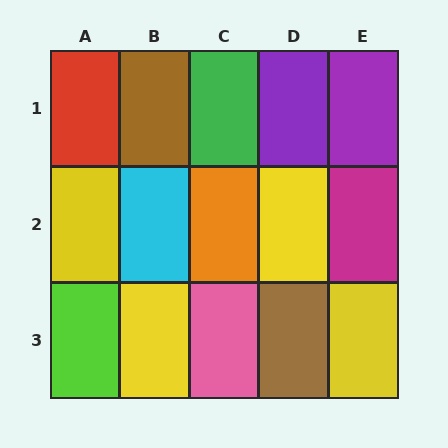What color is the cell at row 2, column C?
Orange.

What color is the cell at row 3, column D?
Brown.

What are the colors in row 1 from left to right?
Red, brown, green, purple, purple.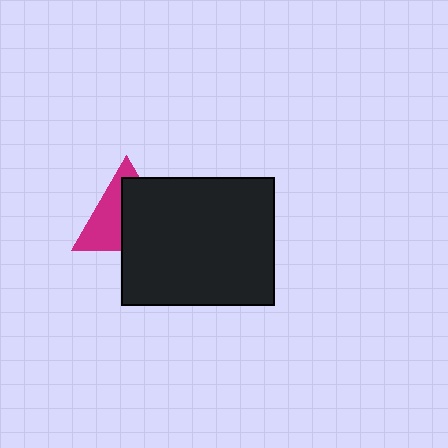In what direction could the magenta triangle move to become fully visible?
The magenta triangle could move toward the upper-left. That would shift it out from behind the black rectangle entirely.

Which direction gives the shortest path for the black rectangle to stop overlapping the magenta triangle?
Moving toward the lower-right gives the shortest separation.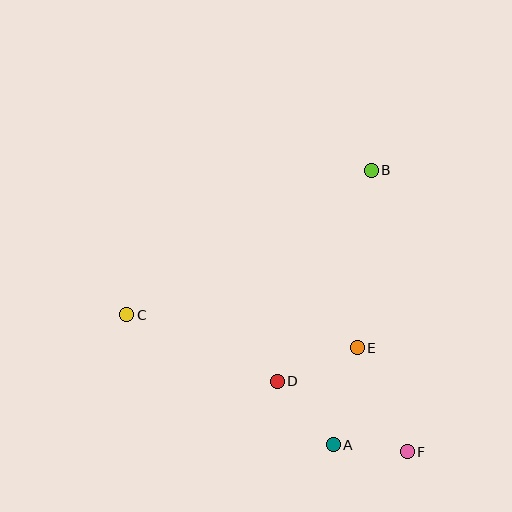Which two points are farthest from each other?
Points C and F are farthest from each other.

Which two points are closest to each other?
Points A and F are closest to each other.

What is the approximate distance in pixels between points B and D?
The distance between B and D is approximately 231 pixels.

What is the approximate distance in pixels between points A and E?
The distance between A and E is approximately 100 pixels.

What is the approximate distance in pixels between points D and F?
The distance between D and F is approximately 148 pixels.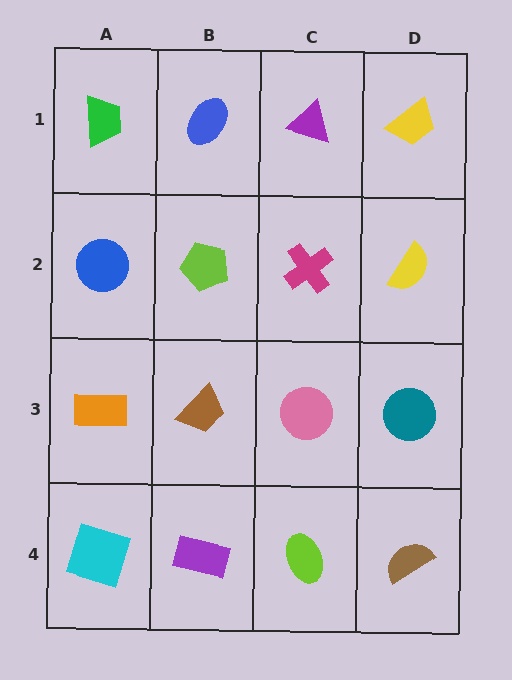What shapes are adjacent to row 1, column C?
A magenta cross (row 2, column C), a blue ellipse (row 1, column B), a yellow trapezoid (row 1, column D).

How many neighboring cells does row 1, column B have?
3.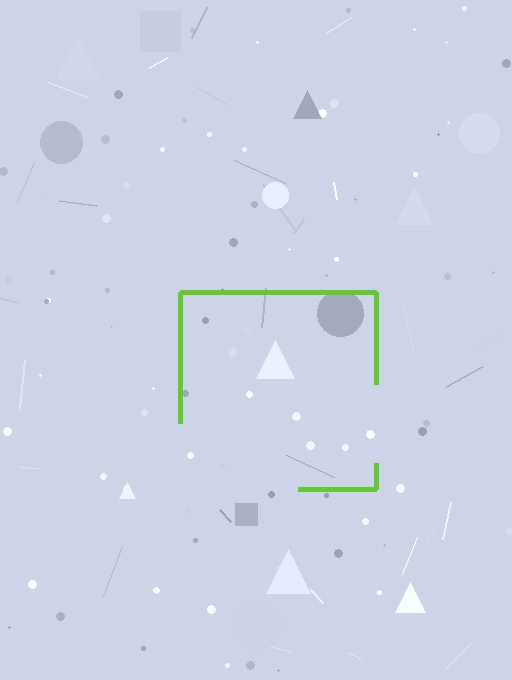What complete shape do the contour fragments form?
The contour fragments form a square.